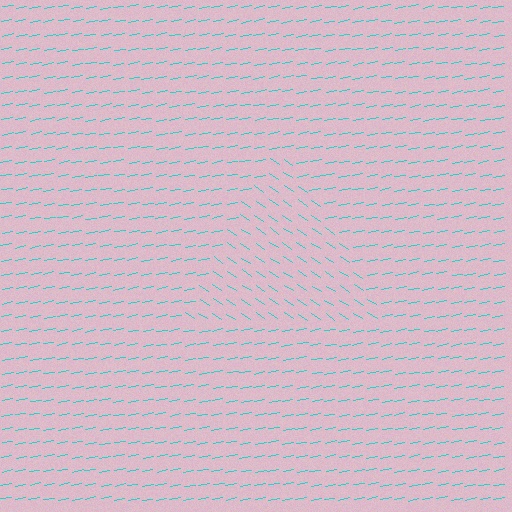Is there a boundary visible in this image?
Yes, there is a texture boundary formed by a change in line orientation.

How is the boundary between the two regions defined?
The boundary is defined purely by a change in line orientation (approximately 45 degrees difference). All lines are the same color and thickness.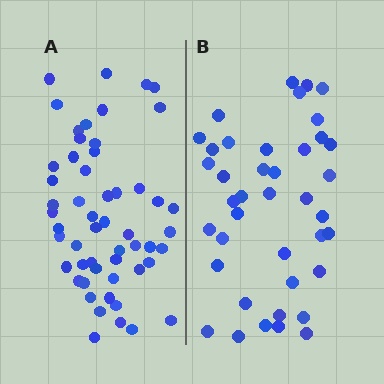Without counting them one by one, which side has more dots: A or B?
Region A (the left region) has more dots.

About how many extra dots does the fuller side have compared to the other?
Region A has approximately 15 more dots than region B.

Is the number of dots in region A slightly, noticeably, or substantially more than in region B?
Region A has noticeably more, but not dramatically so. The ratio is roughly 1.4 to 1.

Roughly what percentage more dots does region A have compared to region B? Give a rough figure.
About 35% more.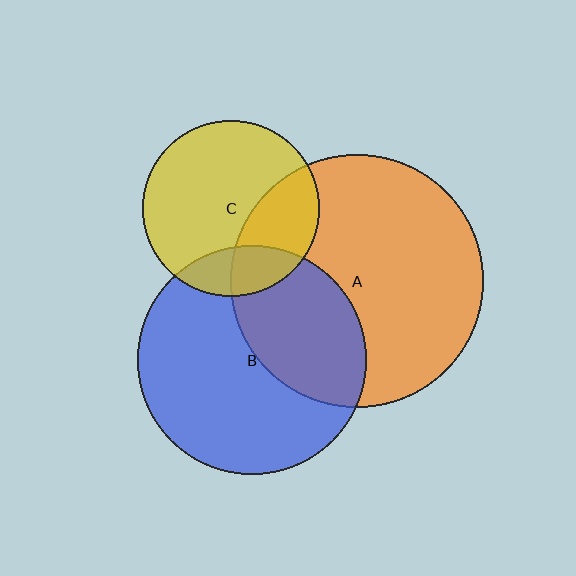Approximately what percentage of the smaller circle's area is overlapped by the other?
Approximately 40%.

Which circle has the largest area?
Circle A (orange).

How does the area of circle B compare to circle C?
Approximately 1.7 times.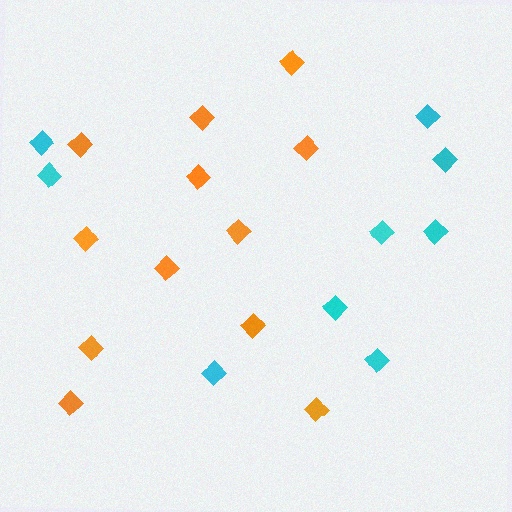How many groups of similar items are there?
There are 2 groups: one group of cyan diamonds (9) and one group of orange diamonds (12).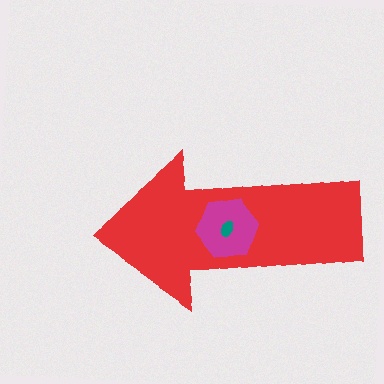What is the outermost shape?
The red arrow.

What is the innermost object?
The teal ellipse.